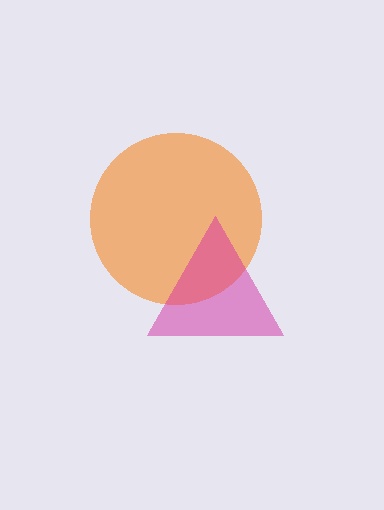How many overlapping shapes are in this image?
There are 2 overlapping shapes in the image.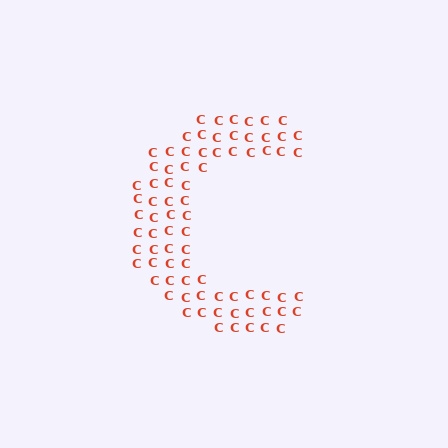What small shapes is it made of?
It is made of small letter C's.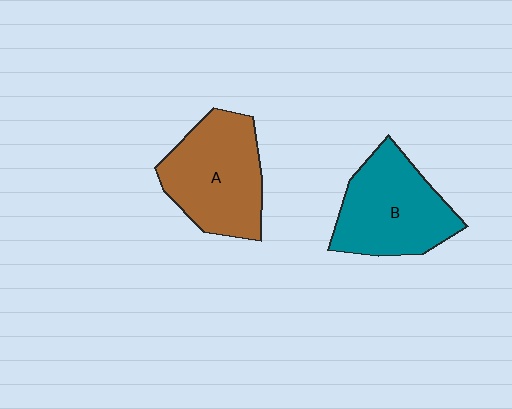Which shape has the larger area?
Shape A (brown).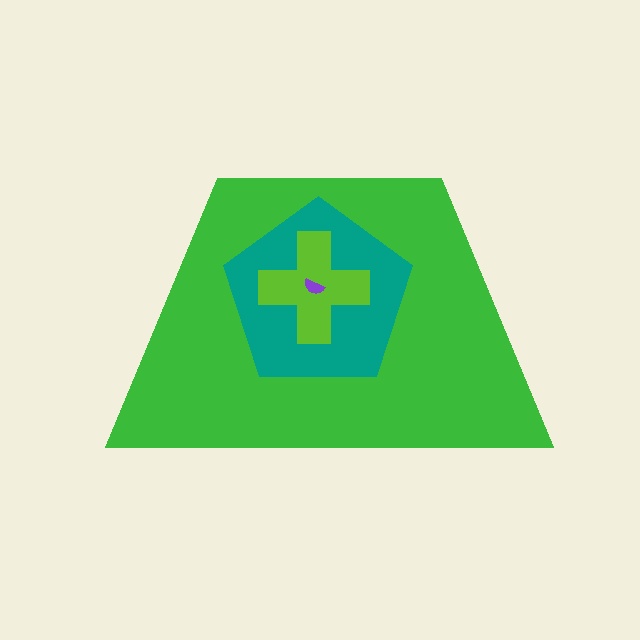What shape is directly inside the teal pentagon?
The lime cross.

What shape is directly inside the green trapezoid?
The teal pentagon.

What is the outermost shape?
The green trapezoid.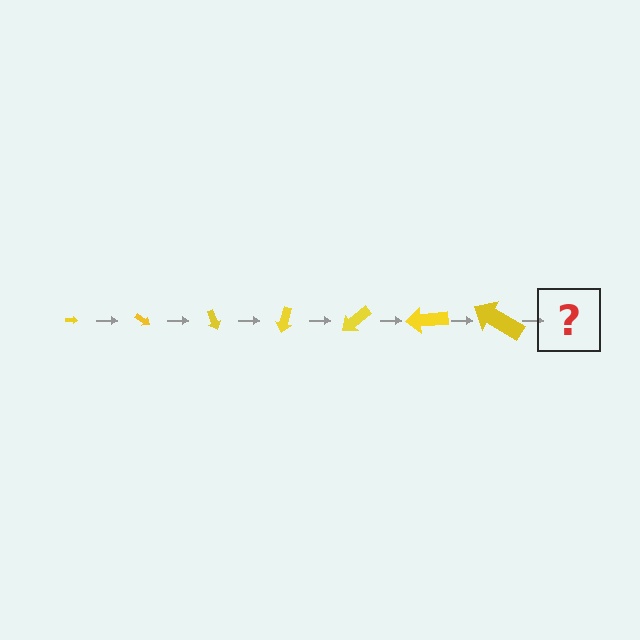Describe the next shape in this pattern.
It should be an arrow, larger than the previous one and rotated 245 degrees from the start.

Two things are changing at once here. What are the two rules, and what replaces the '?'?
The two rules are that the arrow grows larger each step and it rotates 35 degrees each step. The '?' should be an arrow, larger than the previous one and rotated 245 degrees from the start.